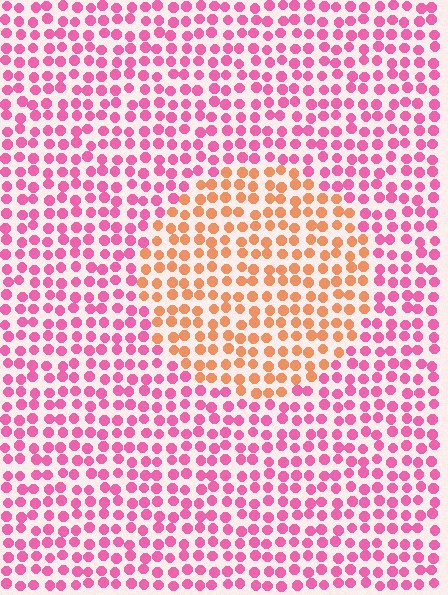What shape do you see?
I see a circle.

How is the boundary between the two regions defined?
The boundary is defined purely by a slight shift in hue (about 52 degrees). Spacing, size, and orientation are identical on both sides.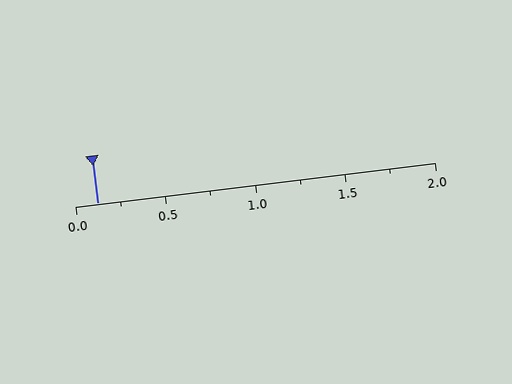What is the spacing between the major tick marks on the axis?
The major ticks are spaced 0.5 apart.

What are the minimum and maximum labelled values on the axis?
The axis runs from 0.0 to 2.0.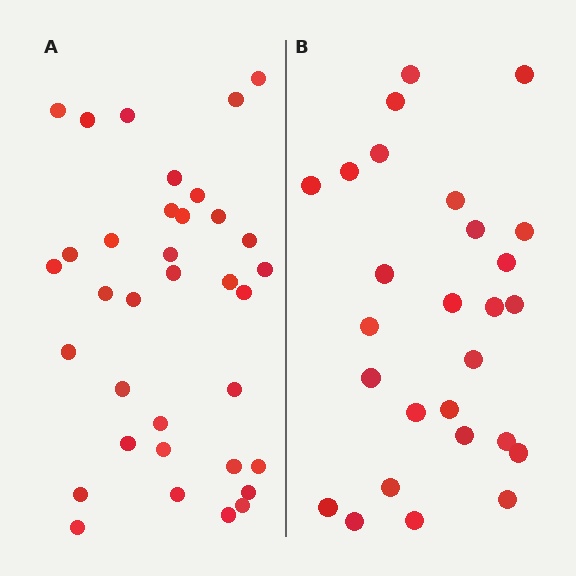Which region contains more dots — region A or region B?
Region A (the left region) has more dots.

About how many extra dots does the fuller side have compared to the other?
Region A has roughly 8 or so more dots than region B.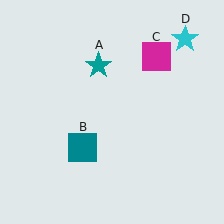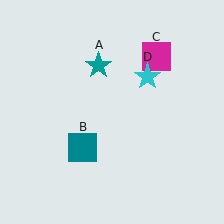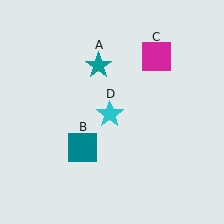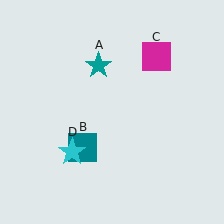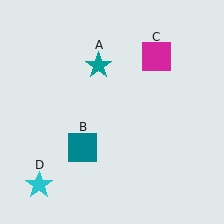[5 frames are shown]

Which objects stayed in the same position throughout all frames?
Teal star (object A) and teal square (object B) and magenta square (object C) remained stationary.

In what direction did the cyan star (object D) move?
The cyan star (object D) moved down and to the left.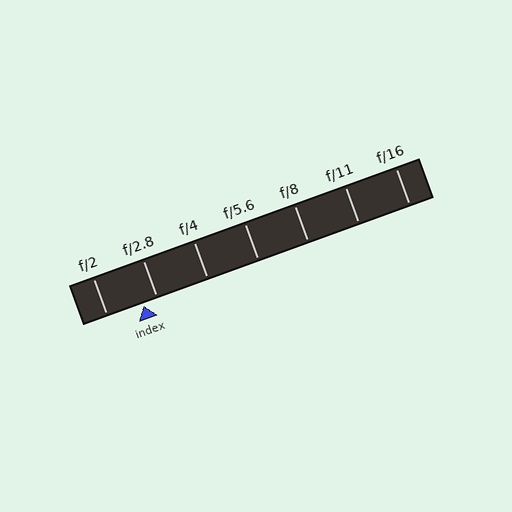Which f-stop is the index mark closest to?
The index mark is closest to f/2.8.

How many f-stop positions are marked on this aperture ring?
There are 7 f-stop positions marked.